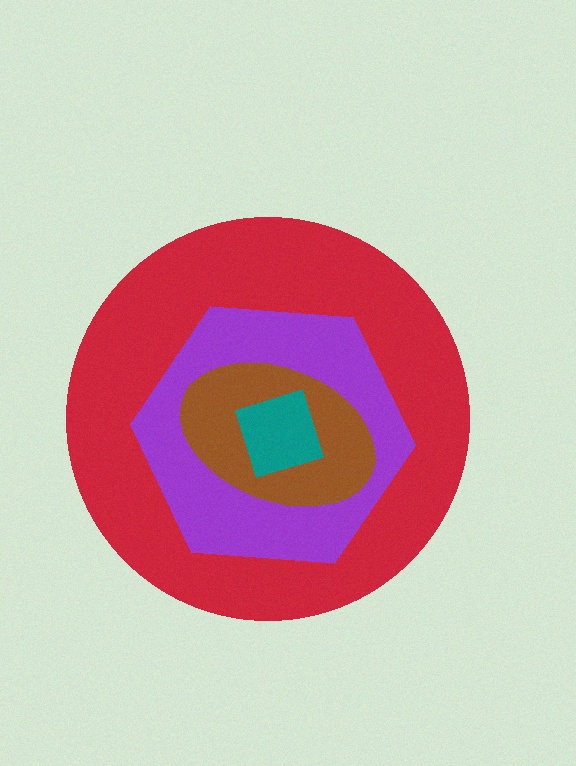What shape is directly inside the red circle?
The purple hexagon.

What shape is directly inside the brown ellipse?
The teal square.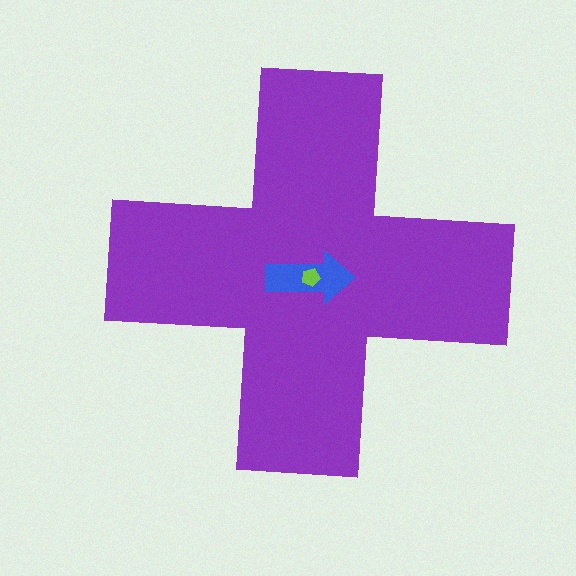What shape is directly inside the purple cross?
The blue arrow.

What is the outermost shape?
The purple cross.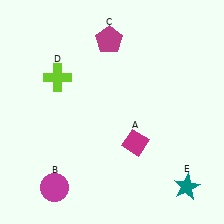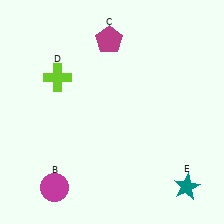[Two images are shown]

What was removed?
The magenta diamond (A) was removed in Image 2.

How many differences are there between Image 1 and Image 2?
There is 1 difference between the two images.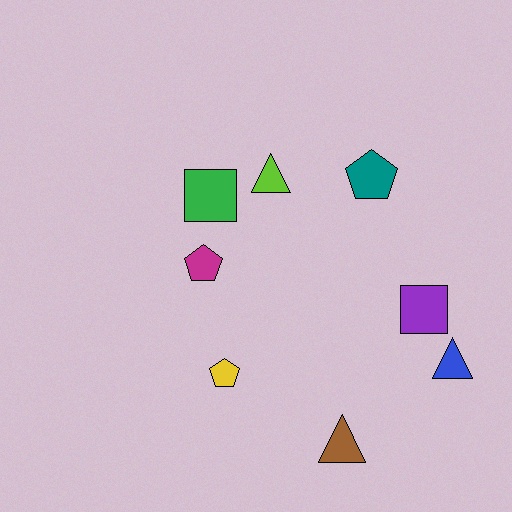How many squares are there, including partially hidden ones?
There are 2 squares.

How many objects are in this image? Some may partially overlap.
There are 8 objects.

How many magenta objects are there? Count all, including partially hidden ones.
There is 1 magenta object.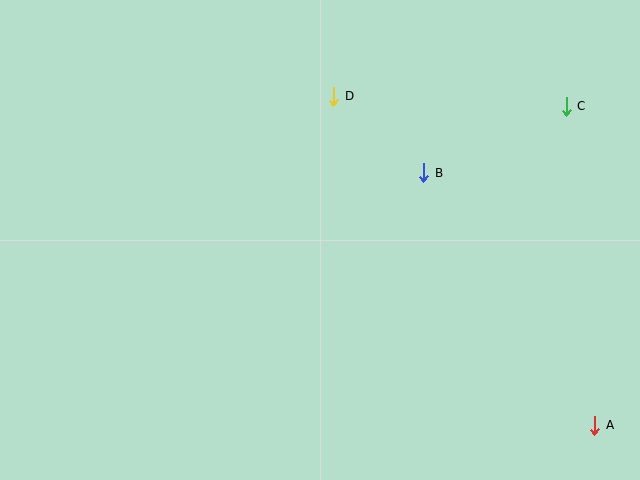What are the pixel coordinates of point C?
Point C is at (566, 106).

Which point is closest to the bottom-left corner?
Point D is closest to the bottom-left corner.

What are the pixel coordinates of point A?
Point A is at (595, 425).